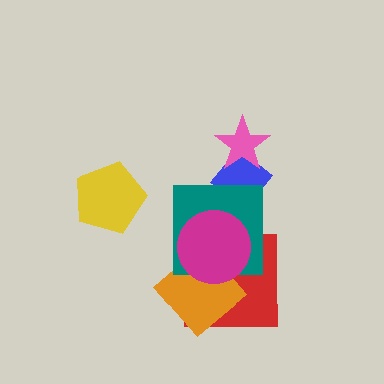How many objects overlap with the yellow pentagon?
0 objects overlap with the yellow pentagon.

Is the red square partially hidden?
Yes, it is partially covered by another shape.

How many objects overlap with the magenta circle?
3 objects overlap with the magenta circle.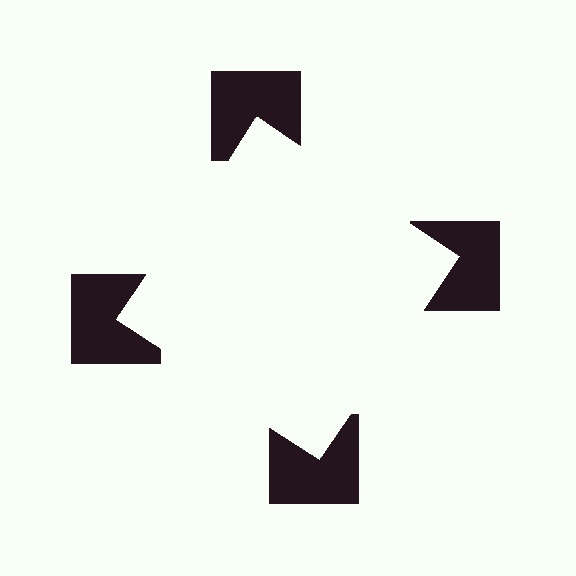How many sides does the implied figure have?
4 sides.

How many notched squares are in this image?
There are 4 — one at each vertex of the illusory square.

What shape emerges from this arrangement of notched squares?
An illusory square — its edges are inferred from the aligned wedge cuts in the notched squares, not physically drawn.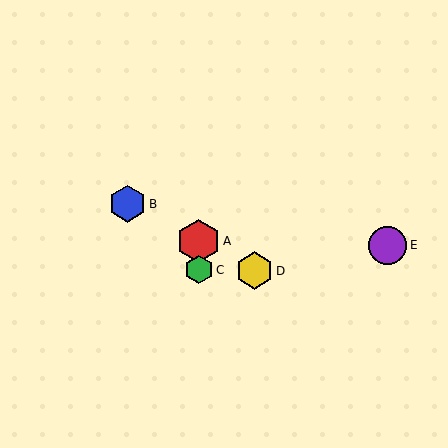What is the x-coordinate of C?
Object C is at x≈199.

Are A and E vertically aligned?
No, A is at x≈199 and E is at x≈388.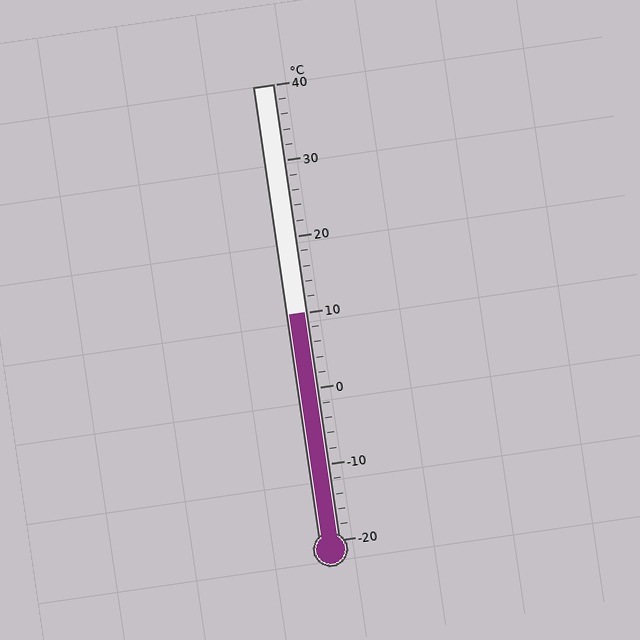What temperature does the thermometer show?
The thermometer shows approximately 10°C.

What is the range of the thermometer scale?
The thermometer scale ranges from -20°C to 40°C.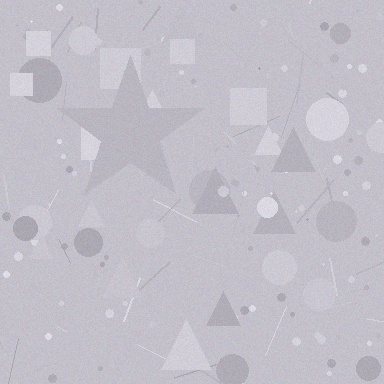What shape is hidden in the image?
A star is hidden in the image.